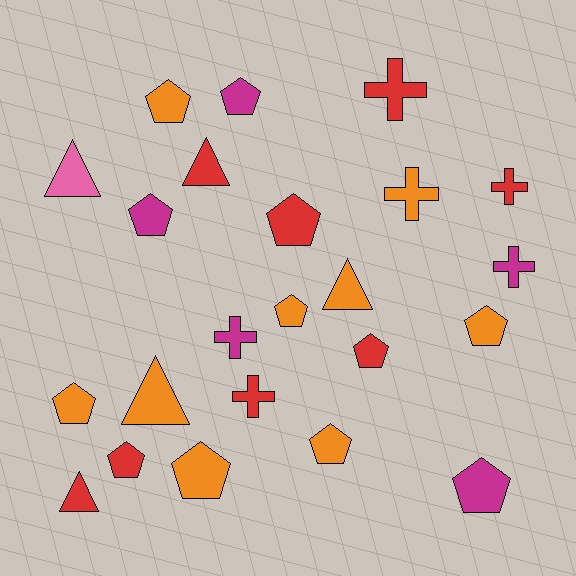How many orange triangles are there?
There are 2 orange triangles.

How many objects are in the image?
There are 23 objects.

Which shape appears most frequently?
Pentagon, with 12 objects.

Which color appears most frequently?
Orange, with 9 objects.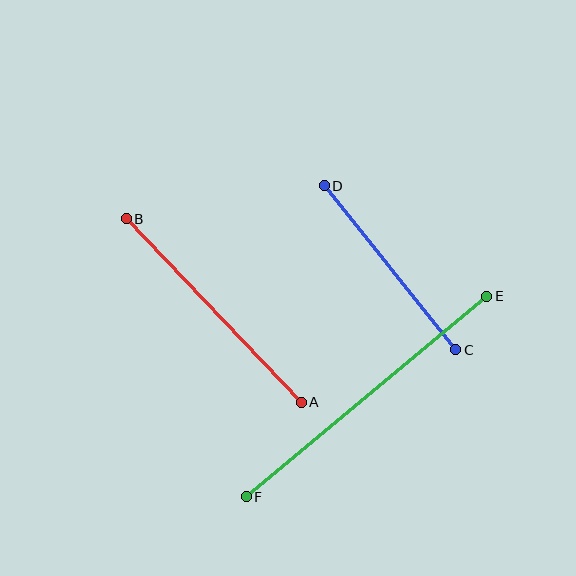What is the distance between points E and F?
The distance is approximately 313 pixels.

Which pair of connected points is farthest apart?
Points E and F are farthest apart.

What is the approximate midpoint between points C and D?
The midpoint is at approximately (390, 268) pixels.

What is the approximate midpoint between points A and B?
The midpoint is at approximately (214, 310) pixels.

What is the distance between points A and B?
The distance is approximately 253 pixels.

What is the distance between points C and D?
The distance is approximately 210 pixels.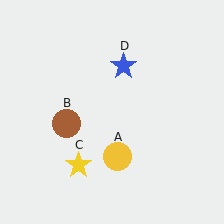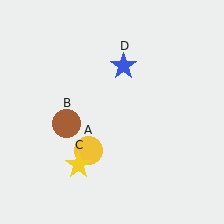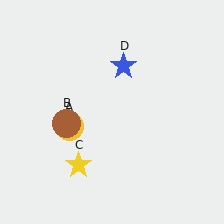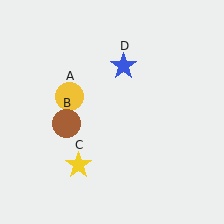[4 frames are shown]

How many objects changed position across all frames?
1 object changed position: yellow circle (object A).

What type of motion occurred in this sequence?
The yellow circle (object A) rotated clockwise around the center of the scene.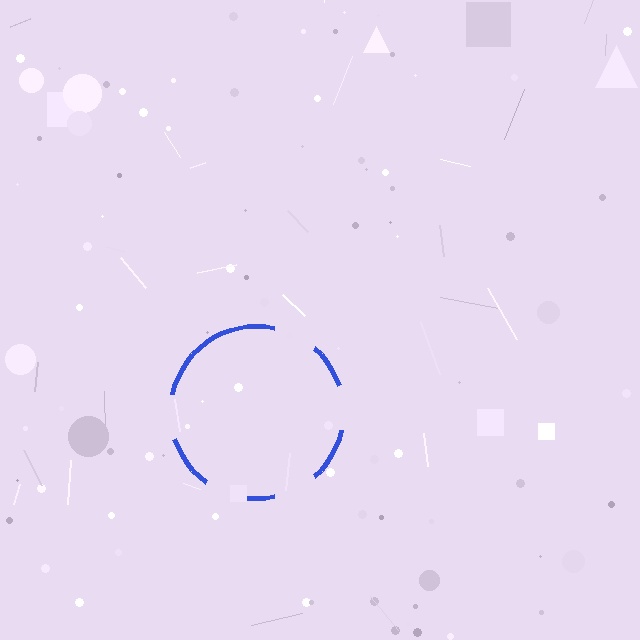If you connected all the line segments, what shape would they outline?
They would outline a circle.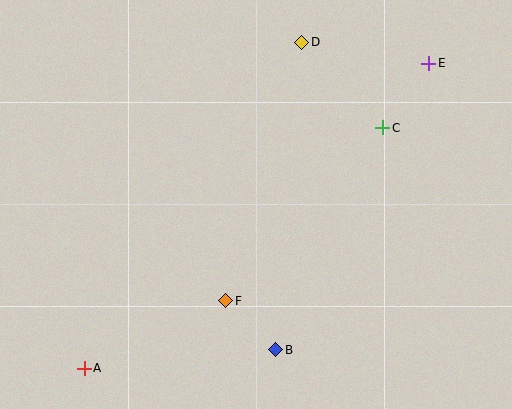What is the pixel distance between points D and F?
The distance between D and F is 270 pixels.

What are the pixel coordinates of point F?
Point F is at (226, 301).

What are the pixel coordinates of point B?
Point B is at (276, 350).